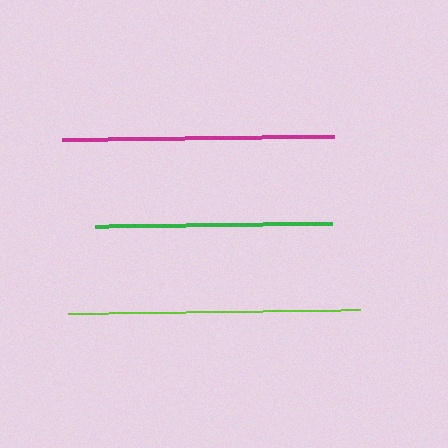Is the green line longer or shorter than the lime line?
The lime line is longer than the green line.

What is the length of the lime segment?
The lime segment is approximately 291 pixels long.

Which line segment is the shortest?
The green line is the shortest at approximately 237 pixels.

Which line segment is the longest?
The lime line is the longest at approximately 291 pixels.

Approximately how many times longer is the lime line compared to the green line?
The lime line is approximately 1.2 times the length of the green line.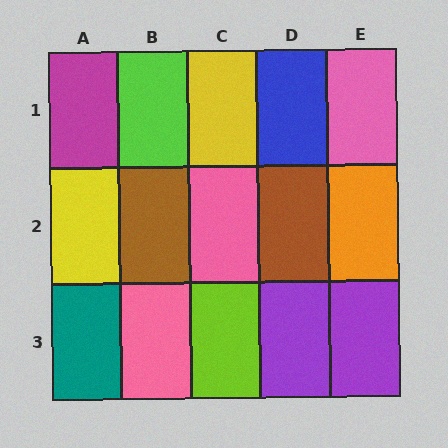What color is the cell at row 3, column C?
Lime.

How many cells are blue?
1 cell is blue.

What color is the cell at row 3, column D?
Purple.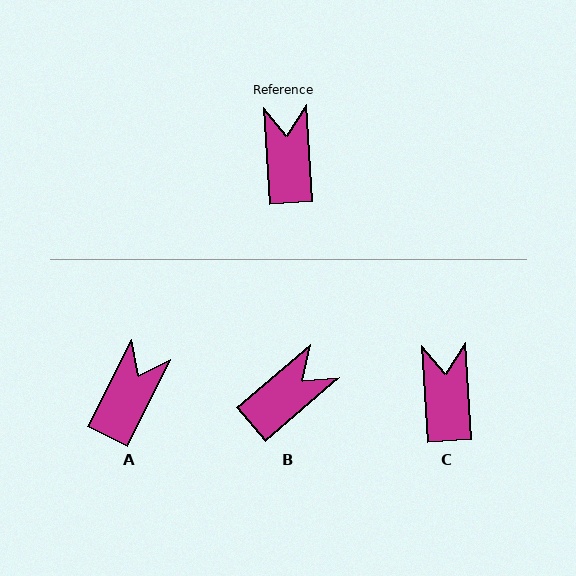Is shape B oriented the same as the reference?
No, it is off by about 53 degrees.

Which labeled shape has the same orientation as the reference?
C.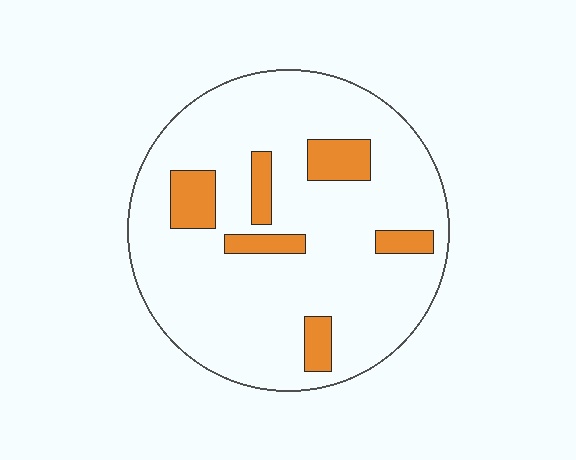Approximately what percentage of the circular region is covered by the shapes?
Approximately 15%.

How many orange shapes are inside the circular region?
6.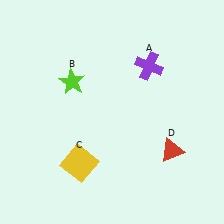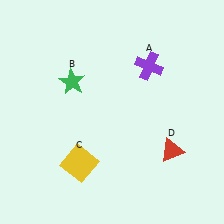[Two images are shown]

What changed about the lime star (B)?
In Image 1, B is lime. In Image 2, it changed to green.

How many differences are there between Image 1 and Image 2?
There is 1 difference between the two images.